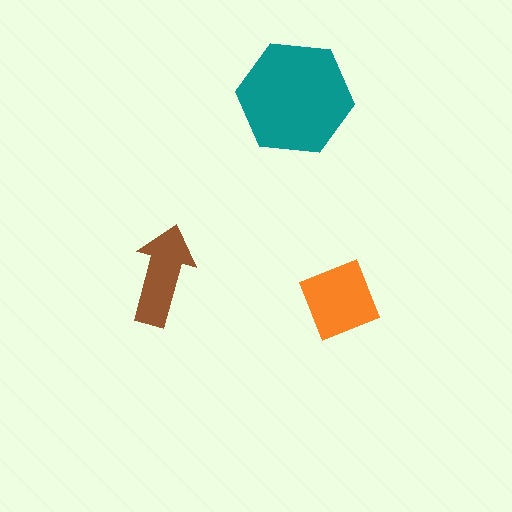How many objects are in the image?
There are 3 objects in the image.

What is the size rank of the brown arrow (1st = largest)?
3rd.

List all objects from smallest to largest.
The brown arrow, the orange diamond, the teal hexagon.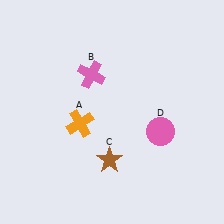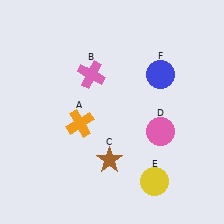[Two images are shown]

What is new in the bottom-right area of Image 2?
A yellow circle (E) was added in the bottom-right area of Image 2.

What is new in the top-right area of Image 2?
A blue circle (F) was added in the top-right area of Image 2.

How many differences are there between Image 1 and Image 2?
There are 2 differences between the two images.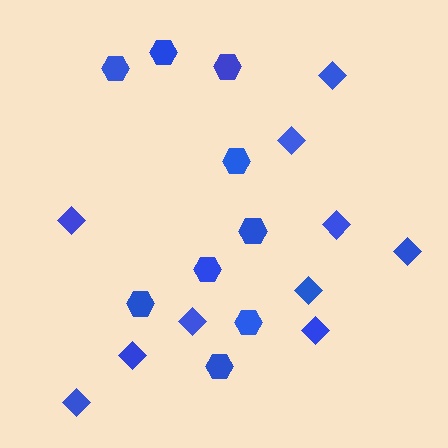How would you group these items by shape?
There are 2 groups: one group of diamonds (10) and one group of hexagons (9).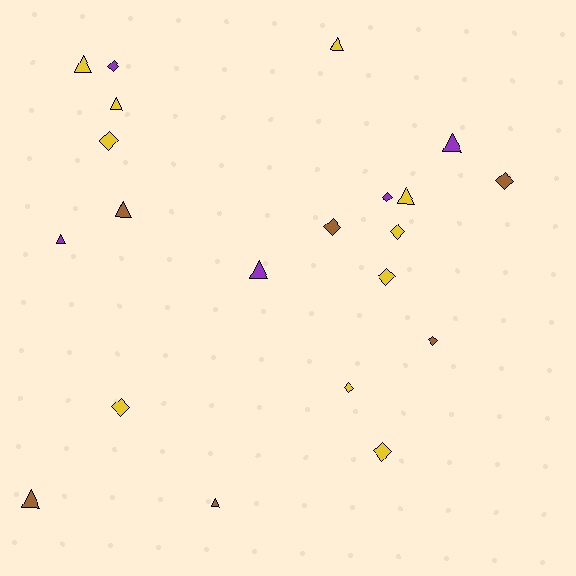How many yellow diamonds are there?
There are 6 yellow diamonds.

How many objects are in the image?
There are 21 objects.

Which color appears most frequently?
Yellow, with 10 objects.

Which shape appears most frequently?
Diamond, with 11 objects.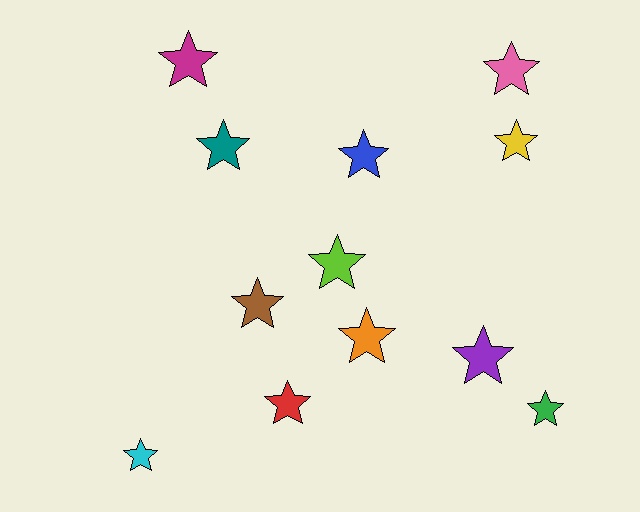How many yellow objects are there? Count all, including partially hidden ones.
There is 1 yellow object.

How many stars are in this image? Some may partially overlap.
There are 12 stars.